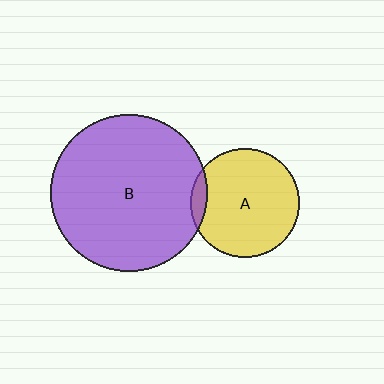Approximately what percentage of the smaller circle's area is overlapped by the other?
Approximately 10%.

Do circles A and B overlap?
Yes.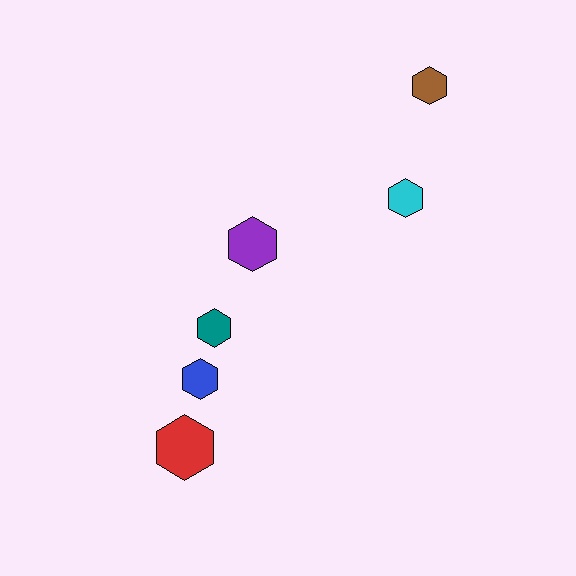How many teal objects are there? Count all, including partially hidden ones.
There is 1 teal object.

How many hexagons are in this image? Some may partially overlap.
There are 6 hexagons.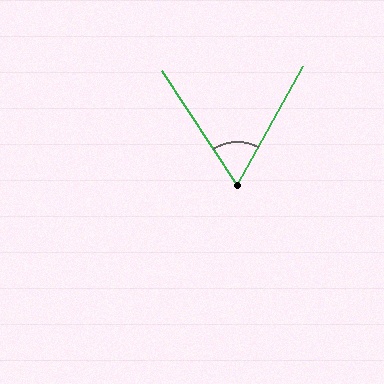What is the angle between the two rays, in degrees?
Approximately 62 degrees.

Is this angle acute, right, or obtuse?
It is acute.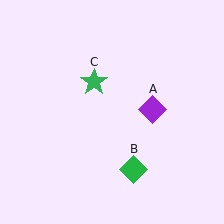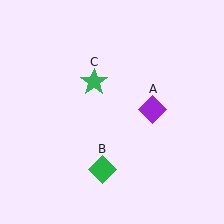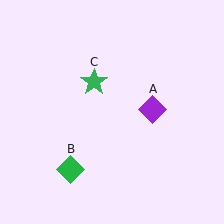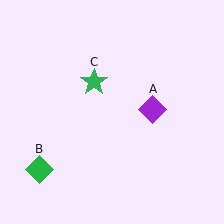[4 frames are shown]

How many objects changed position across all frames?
1 object changed position: green diamond (object B).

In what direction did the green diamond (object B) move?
The green diamond (object B) moved left.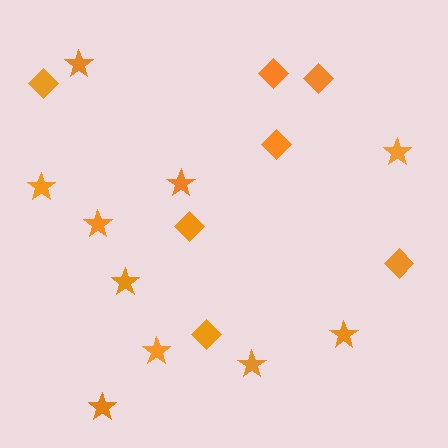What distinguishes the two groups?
There are 2 groups: one group of stars (10) and one group of diamonds (7).